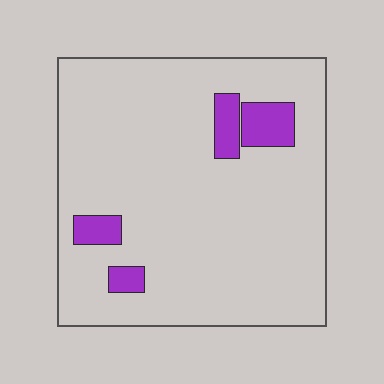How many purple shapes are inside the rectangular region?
4.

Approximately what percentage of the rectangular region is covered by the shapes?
Approximately 10%.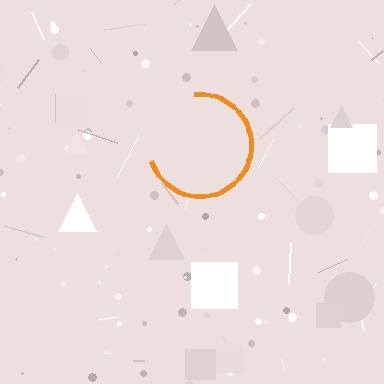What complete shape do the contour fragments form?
The contour fragments form a circle.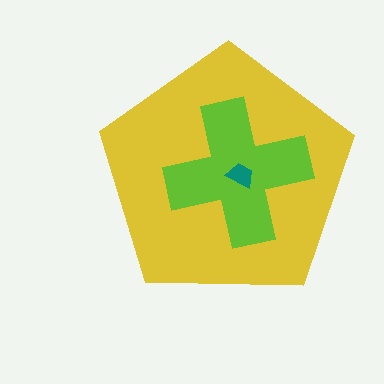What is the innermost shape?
The teal trapezoid.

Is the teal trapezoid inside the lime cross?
Yes.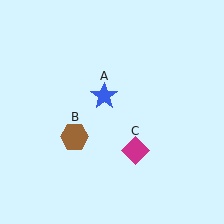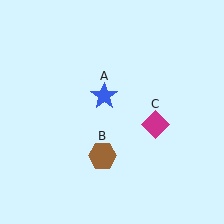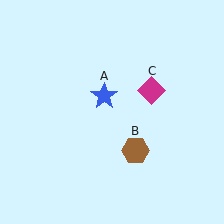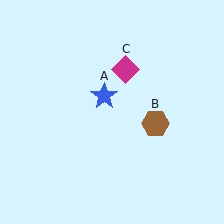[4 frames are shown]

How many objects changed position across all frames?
2 objects changed position: brown hexagon (object B), magenta diamond (object C).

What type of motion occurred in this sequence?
The brown hexagon (object B), magenta diamond (object C) rotated counterclockwise around the center of the scene.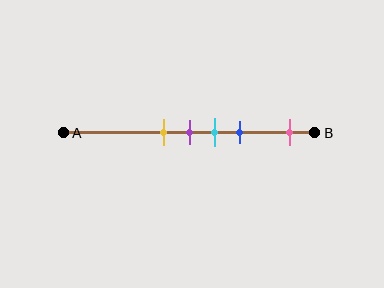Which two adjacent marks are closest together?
The yellow and purple marks are the closest adjacent pair.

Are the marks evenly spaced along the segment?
No, the marks are not evenly spaced.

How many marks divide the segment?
There are 5 marks dividing the segment.